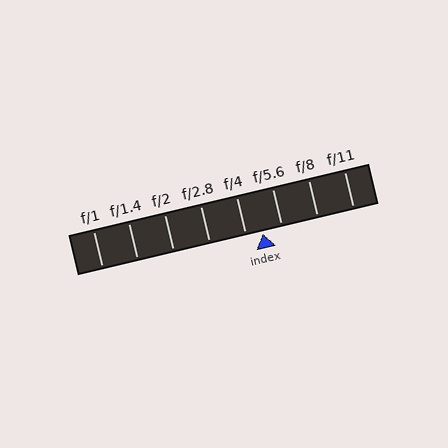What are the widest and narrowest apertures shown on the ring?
The widest aperture shown is f/1 and the narrowest is f/11.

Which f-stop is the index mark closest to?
The index mark is closest to f/4.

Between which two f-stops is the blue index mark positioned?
The index mark is between f/4 and f/5.6.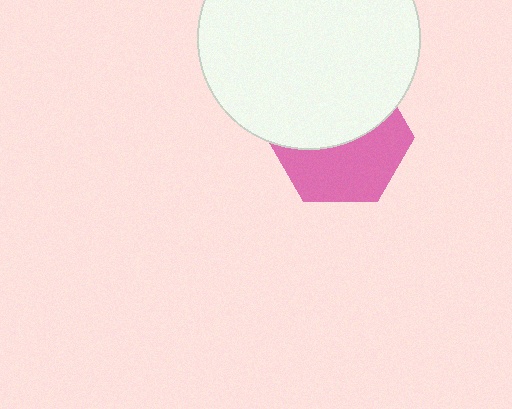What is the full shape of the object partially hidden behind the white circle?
The partially hidden object is a pink hexagon.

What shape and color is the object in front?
The object in front is a white circle.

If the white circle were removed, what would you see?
You would see the complete pink hexagon.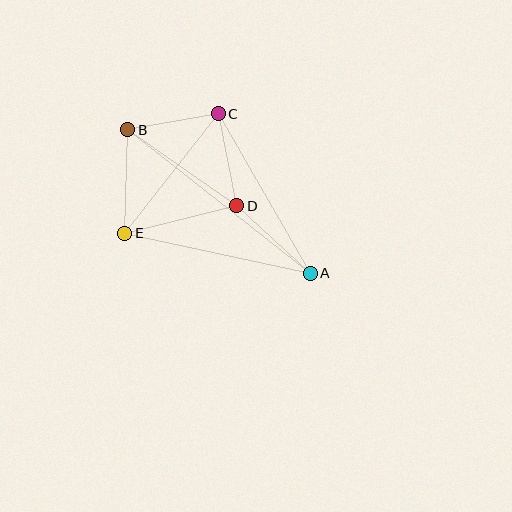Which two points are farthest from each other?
Points A and B are farthest from each other.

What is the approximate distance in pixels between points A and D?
The distance between A and D is approximately 100 pixels.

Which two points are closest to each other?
Points B and C are closest to each other.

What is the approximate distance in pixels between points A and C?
The distance between A and C is approximately 184 pixels.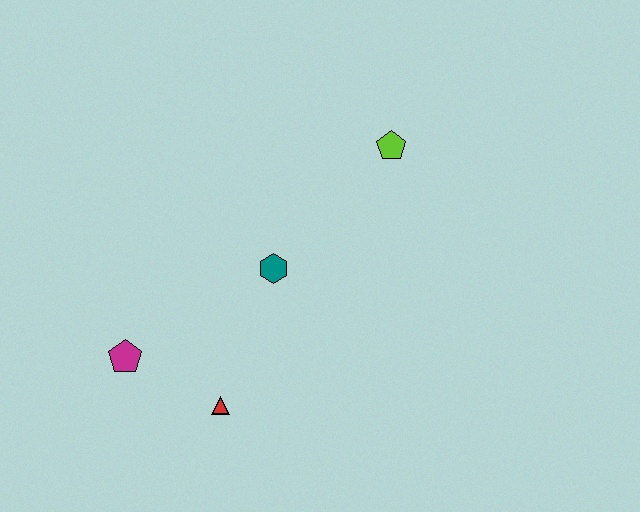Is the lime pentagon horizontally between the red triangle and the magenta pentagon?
No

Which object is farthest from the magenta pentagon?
The lime pentagon is farthest from the magenta pentagon.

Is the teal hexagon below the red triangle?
No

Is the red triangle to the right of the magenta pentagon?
Yes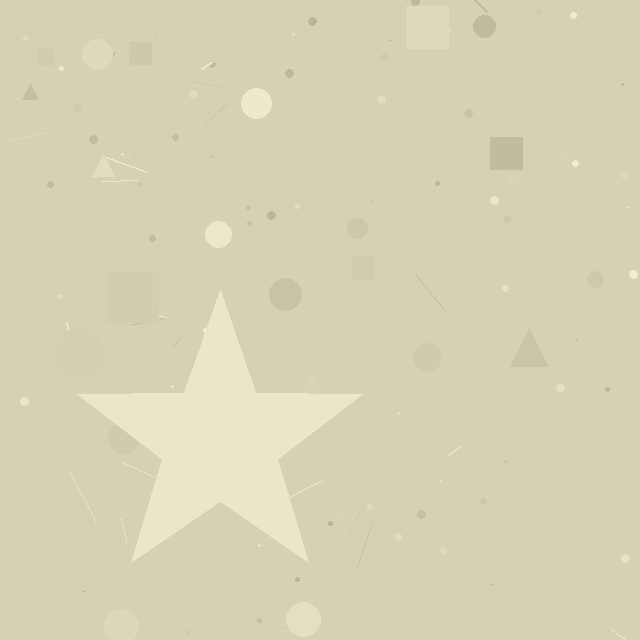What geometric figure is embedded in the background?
A star is embedded in the background.